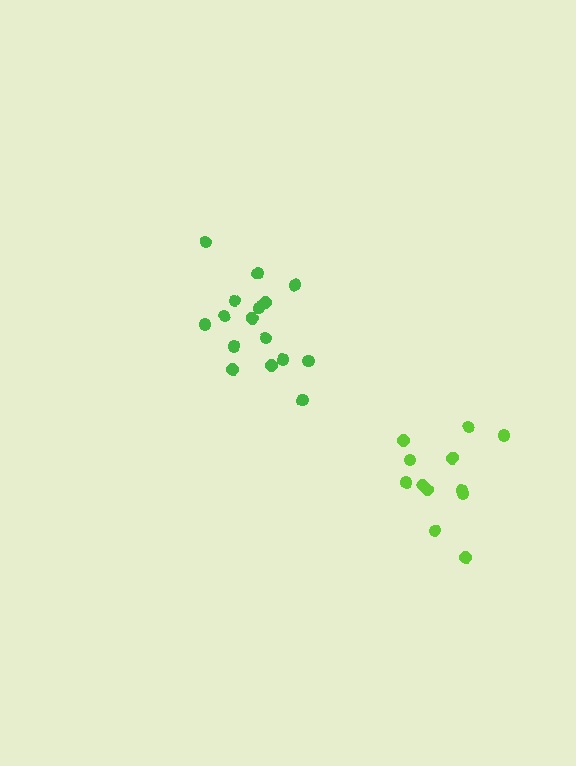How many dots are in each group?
Group 1: 16 dots, Group 2: 12 dots (28 total).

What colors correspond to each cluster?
The clusters are colored: green, lime.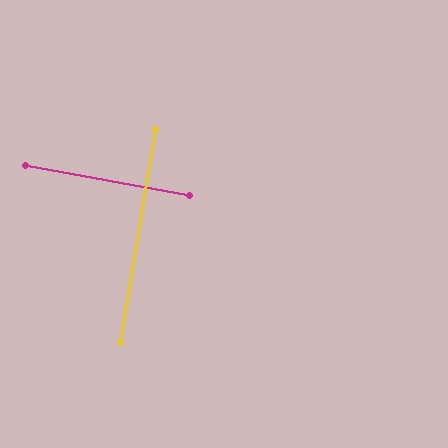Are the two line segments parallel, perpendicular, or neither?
Perpendicular — they meet at approximately 89°.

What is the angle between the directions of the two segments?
Approximately 89 degrees.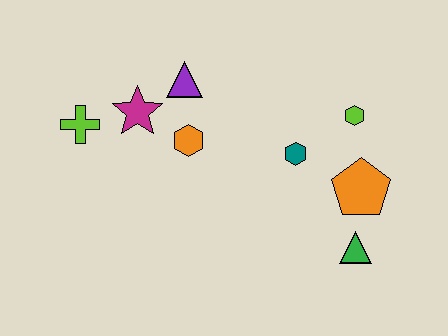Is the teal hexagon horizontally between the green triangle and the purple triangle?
Yes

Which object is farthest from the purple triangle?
The green triangle is farthest from the purple triangle.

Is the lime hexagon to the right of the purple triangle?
Yes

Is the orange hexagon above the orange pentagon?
Yes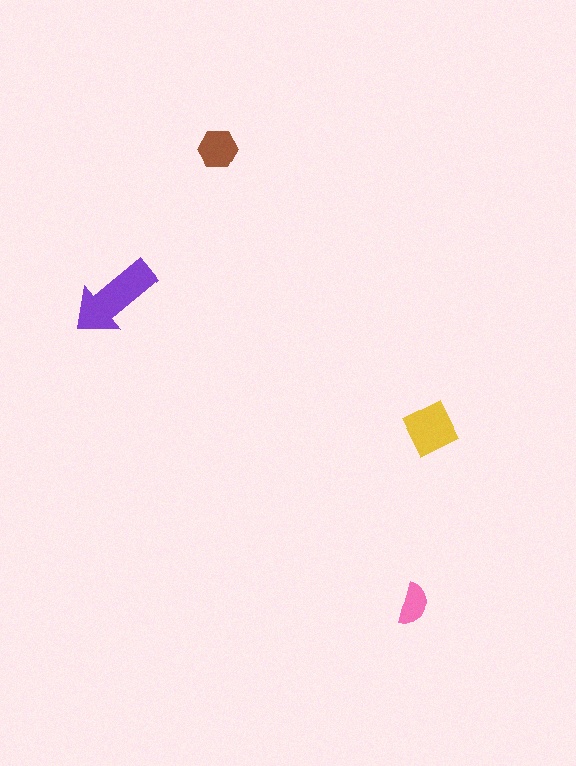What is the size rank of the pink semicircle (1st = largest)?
4th.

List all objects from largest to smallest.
The purple arrow, the yellow diamond, the brown hexagon, the pink semicircle.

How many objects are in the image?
There are 4 objects in the image.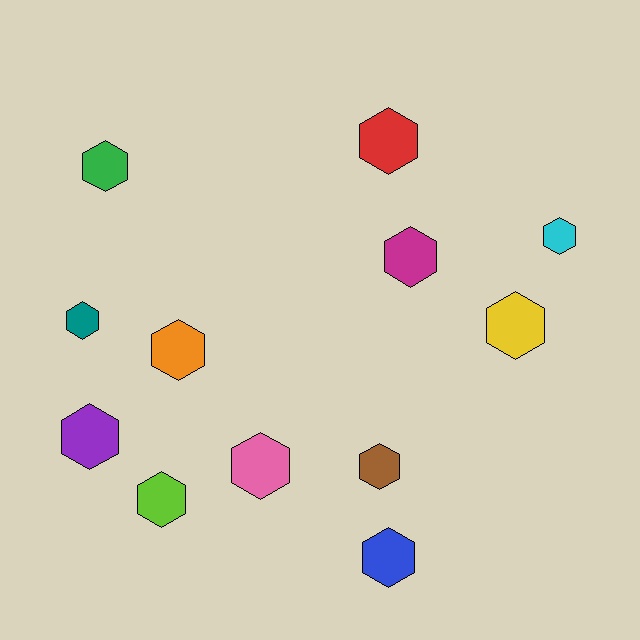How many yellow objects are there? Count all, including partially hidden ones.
There is 1 yellow object.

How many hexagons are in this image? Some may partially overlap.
There are 12 hexagons.